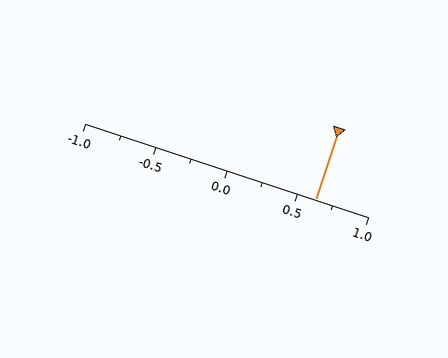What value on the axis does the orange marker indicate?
The marker indicates approximately 0.62.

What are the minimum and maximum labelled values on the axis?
The axis runs from -1.0 to 1.0.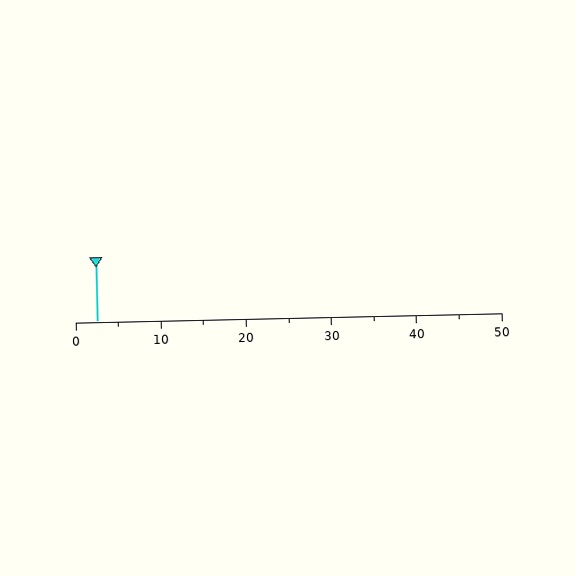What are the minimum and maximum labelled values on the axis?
The axis runs from 0 to 50.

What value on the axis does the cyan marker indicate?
The marker indicates approximately 2.5.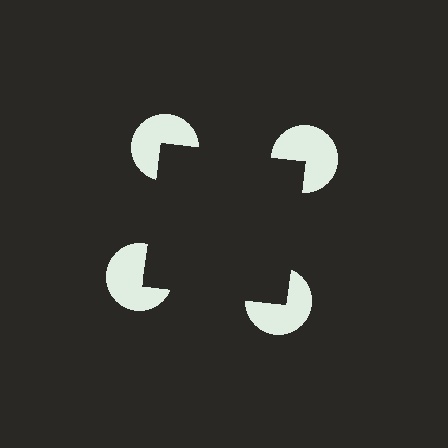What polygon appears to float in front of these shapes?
An illusory square — its edges are inferred from the aligned wedge cuts in the pac-man discs, not physically drawn.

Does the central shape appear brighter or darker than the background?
It typically appears slightly darker than the background, even though no actual brightness change is drawn.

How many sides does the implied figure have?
4 sides.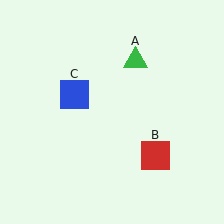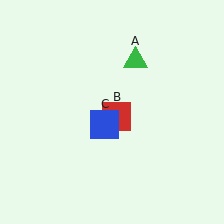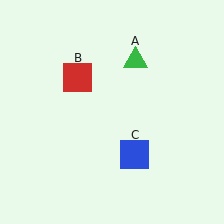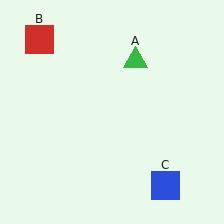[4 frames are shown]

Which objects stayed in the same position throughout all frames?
Green triangle (object A) remained stationary.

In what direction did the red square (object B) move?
The red square (object B) moved up and to the left.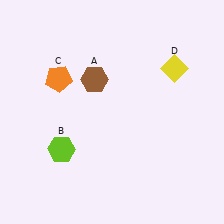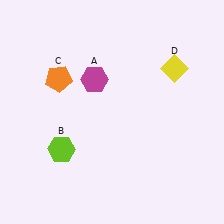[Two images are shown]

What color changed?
The hexagon (A) changed from brown in Image 1 to magenta in Image 2.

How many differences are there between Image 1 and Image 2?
There is 1 difference between the two images.